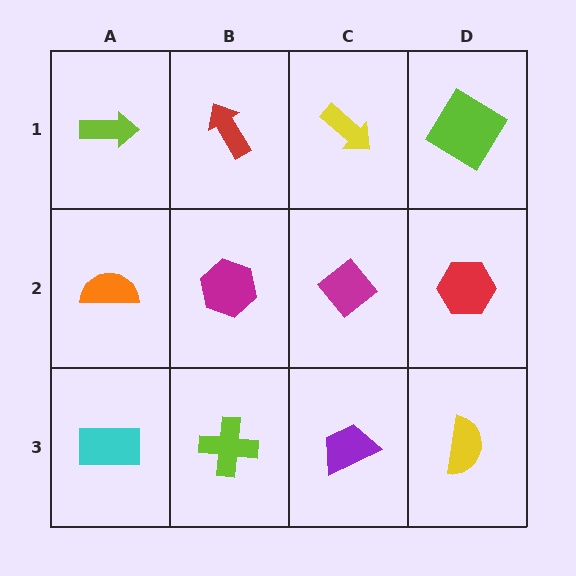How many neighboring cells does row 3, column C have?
3.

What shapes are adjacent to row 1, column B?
A magenta hexagon (row 2, column B), a lime arrow (row 1, column A), a yellow arrow (row 1, column C).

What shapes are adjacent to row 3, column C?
A magenta diamond (row 2, column C), a lime cross (row 3, column B), a yellow semicircle (row 3, column D).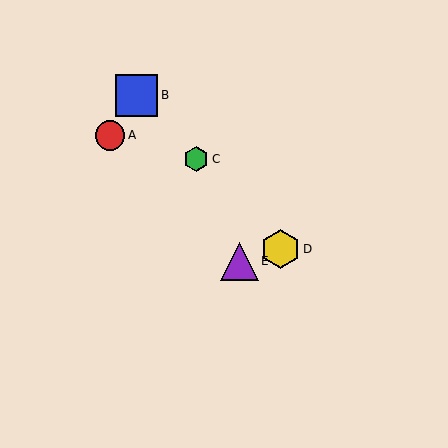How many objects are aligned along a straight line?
3 objects (B, C, D) are aligned along a straight line.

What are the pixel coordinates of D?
Object D is at (280, 249).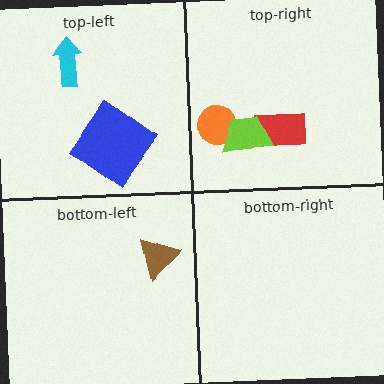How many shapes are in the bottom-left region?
1.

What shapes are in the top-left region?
The cyan arrow, the blue diamond.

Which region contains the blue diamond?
The top-left region.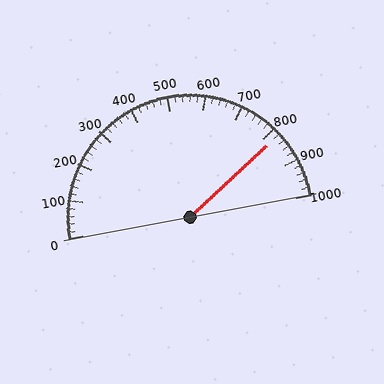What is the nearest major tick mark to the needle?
The nearest major tick mark is 800.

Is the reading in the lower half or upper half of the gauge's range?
The reading is in the upper half of the range (0 to 1000).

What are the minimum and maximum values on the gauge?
The gauge ranges from 0 to 1000.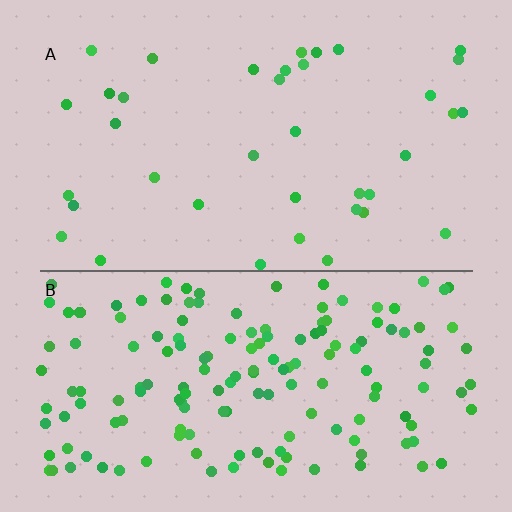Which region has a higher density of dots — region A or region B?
B (the bottom).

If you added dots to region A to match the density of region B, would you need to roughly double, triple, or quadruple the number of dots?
Approximately quadruple.